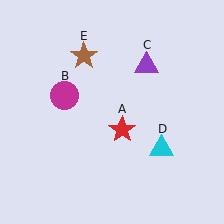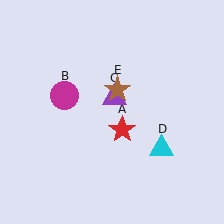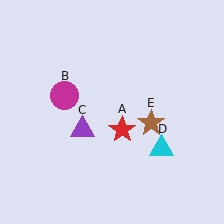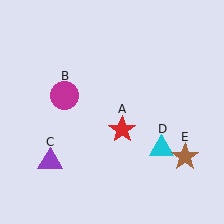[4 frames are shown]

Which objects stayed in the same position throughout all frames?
Red star (object A) and magenta circle (object B) and cyan triangle (object D) remained stationary.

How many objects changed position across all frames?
2 objects changed position: purple triangle (object C), brown star (object E).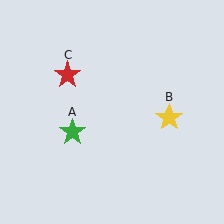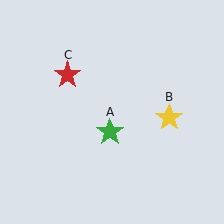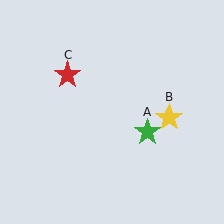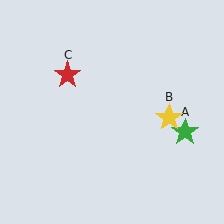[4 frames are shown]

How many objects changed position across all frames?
1 object changed position: green star (object A).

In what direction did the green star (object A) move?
The green star (object A) moved right.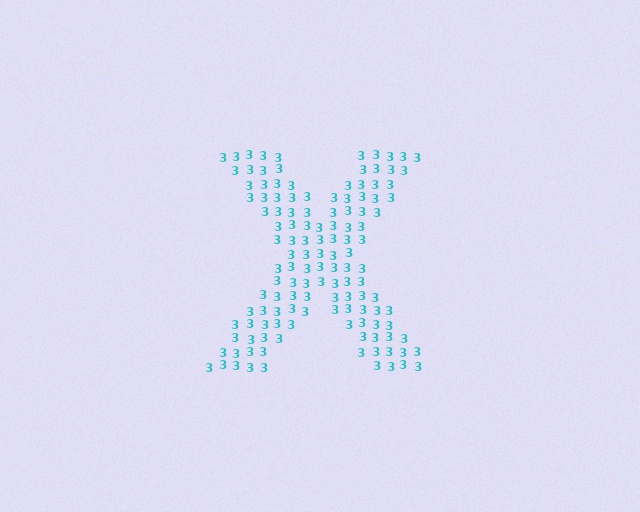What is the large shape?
The large shape is the letter X.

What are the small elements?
The small elements are digit 3's.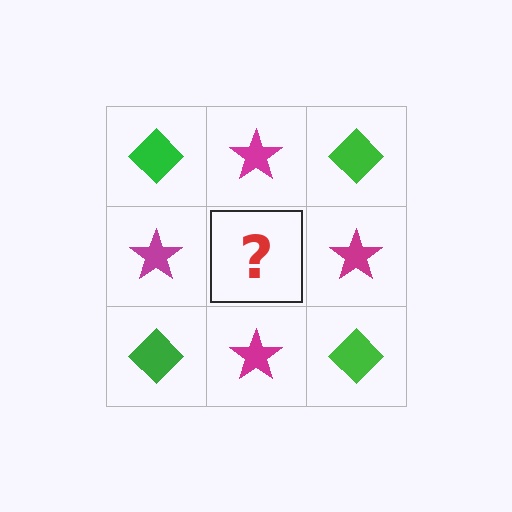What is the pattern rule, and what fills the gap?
The rule is that it alternates green diamond and magenta star in a checkerboard pattern. The gap should be filled with a green diamond.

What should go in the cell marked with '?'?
The missing cell should contain a green diamond.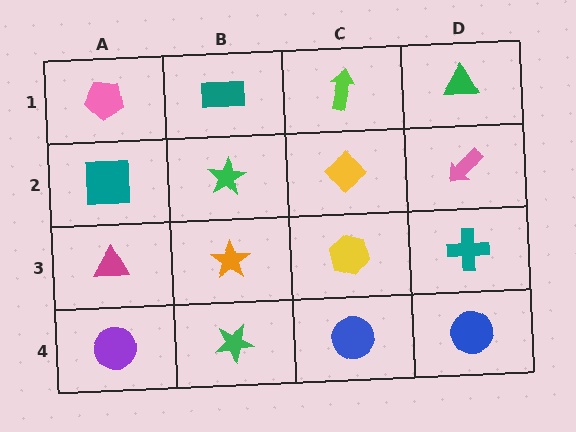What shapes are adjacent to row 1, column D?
A pink arrow (row 2, column D), a lime arrow (row 1, column C).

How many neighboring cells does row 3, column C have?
4.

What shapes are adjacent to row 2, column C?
A lime arrow (row 1, column C), a yellow hexagon (row 3, column C), a green star (row 2, column B), a pink arrow (row 2, column D).